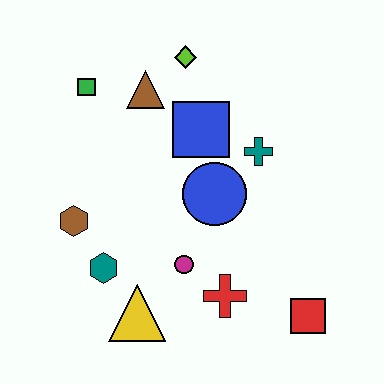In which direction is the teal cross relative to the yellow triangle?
The teal cross is above the yellow triangle.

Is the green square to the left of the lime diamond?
Yes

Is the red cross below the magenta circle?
Yes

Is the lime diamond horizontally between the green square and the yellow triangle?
No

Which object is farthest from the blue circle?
The green square is farthest from the blue circle.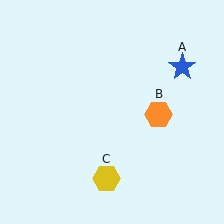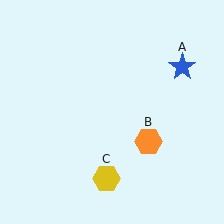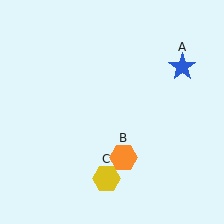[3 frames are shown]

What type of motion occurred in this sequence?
The orange hexagon (object B) rotated clockwise around the center of the scene.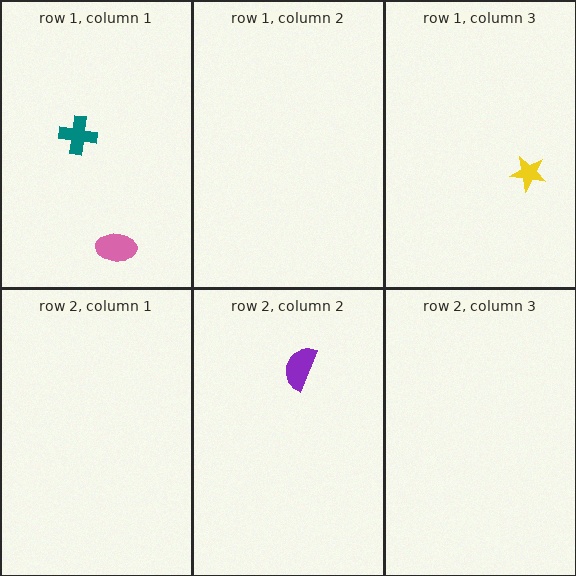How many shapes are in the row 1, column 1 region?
2.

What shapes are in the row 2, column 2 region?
The purple semicircle.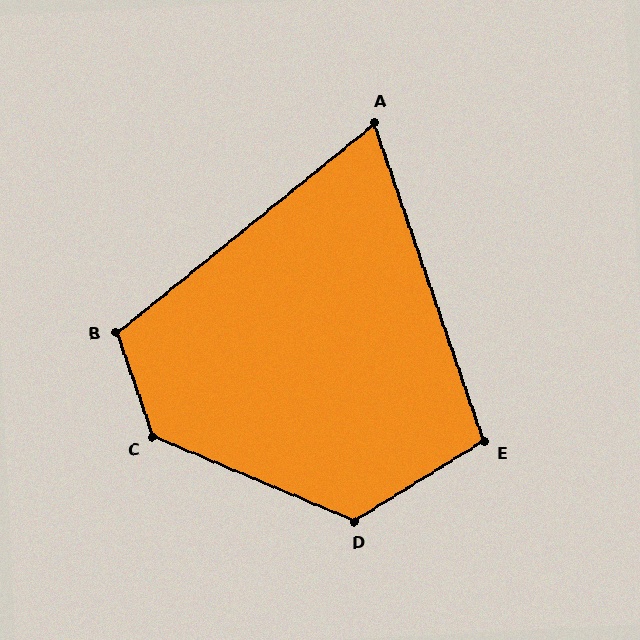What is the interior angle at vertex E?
Approximately 103 degrees (obtuse).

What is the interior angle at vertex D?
Approximately 126 degrees (obtuse).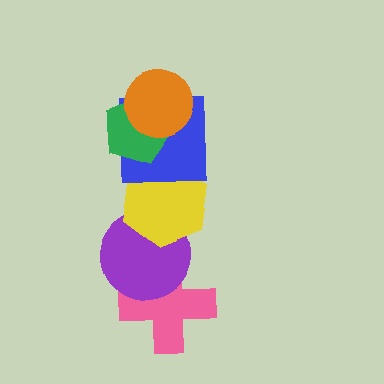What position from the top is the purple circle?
The purple circle is 5th from the top.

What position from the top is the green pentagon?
The green pentagon is 2nd from the top.